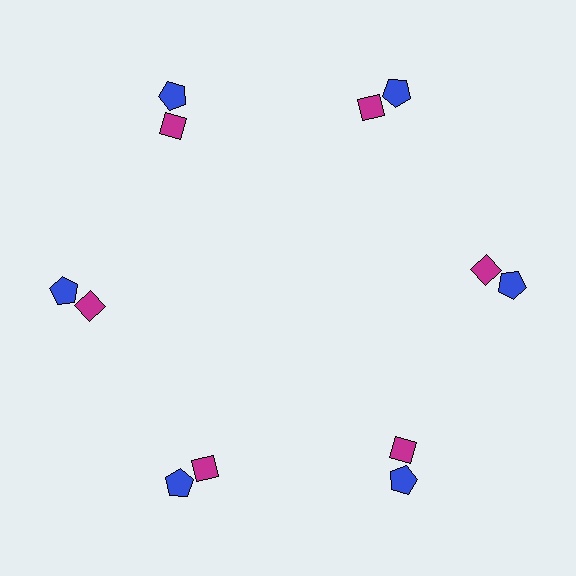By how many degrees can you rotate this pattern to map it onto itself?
The pattern maps onto itself every 60 degrees of rotation.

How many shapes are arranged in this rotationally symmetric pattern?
There are 12 shapes, arranged in 6 groups of 2.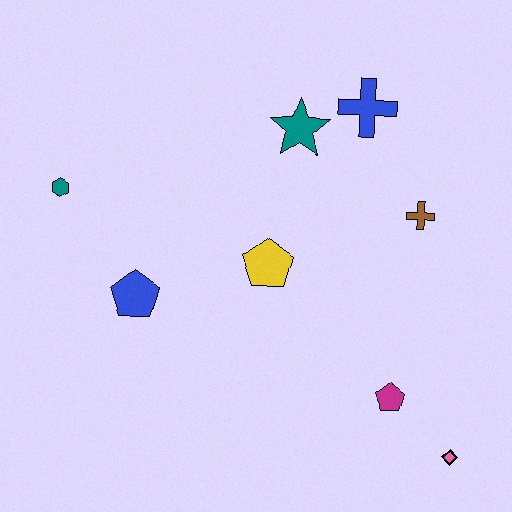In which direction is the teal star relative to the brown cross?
The teal star is to the left of the brown cross.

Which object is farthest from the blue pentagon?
The pink diamond is farthest from the blue pentagon.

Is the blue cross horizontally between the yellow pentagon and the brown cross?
Yes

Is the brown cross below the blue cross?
Yes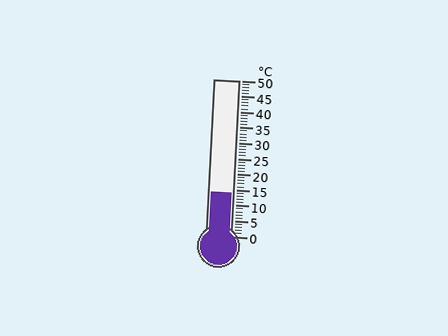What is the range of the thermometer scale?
The thermometer scale ranges from 0°C to 50°C.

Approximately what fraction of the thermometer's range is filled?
The thermometer is filled to approximately 30% of its range.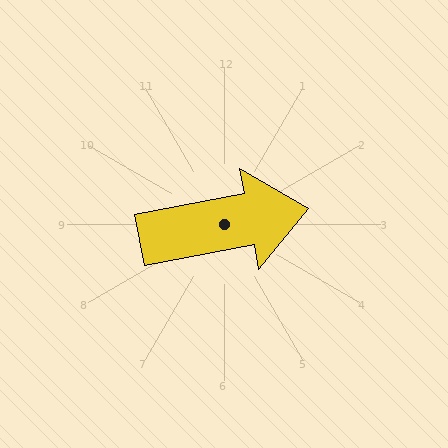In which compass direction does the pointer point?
East.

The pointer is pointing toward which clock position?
Roughly 3 o'clock.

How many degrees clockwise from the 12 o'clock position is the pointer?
Approximately 79 degrees.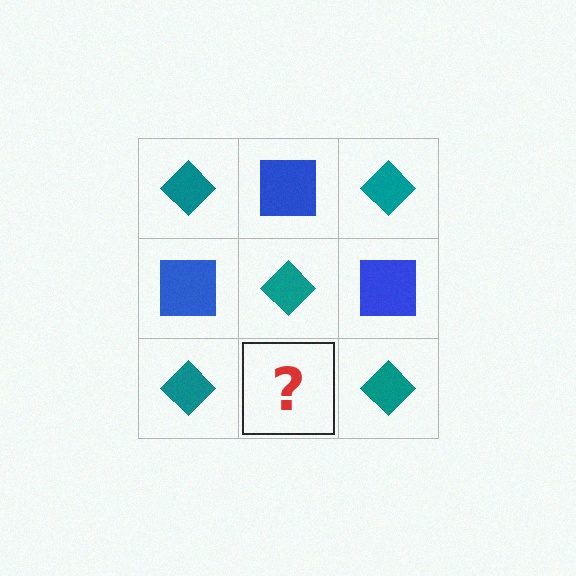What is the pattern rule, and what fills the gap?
The rule is that it alternates teal diamond and blue square in a checkerboard pattern. The gap should be filled with a blue square.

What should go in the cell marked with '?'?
The missing cell should contain a blue square.